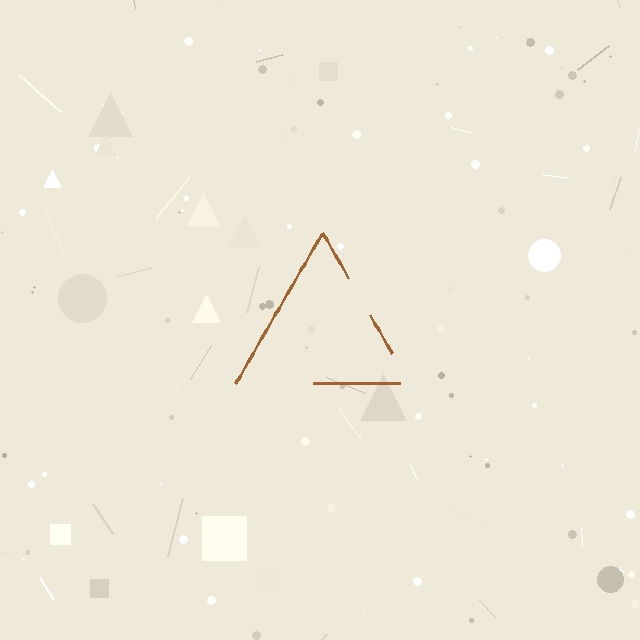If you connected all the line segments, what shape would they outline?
They would outline a triangle.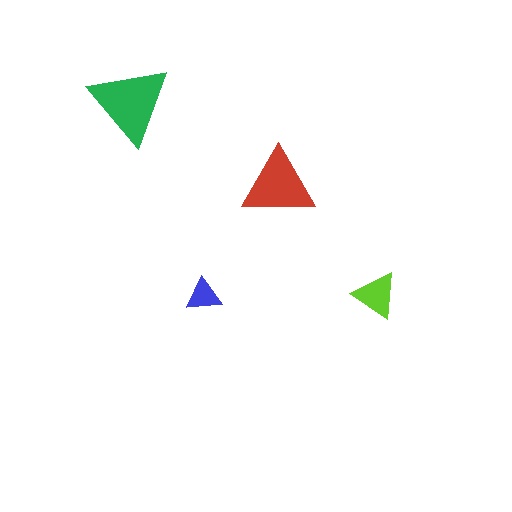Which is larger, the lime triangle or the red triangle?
The red one.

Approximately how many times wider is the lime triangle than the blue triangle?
About 1.5 times wider.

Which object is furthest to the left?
The green triangle is leftmost.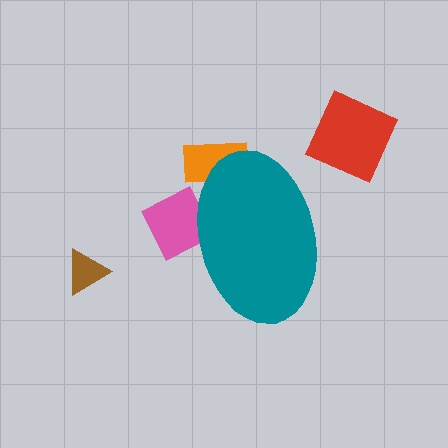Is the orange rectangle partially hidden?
Yes, the orange rectangle is partially hidden behind the teal ellipse.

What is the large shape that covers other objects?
A teal ellipse.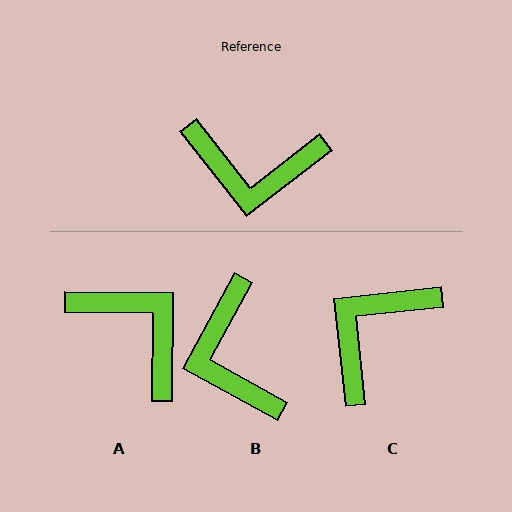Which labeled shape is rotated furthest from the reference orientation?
A, about 141 degrees away.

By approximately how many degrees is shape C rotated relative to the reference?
Approximately 122 degrees clockwise.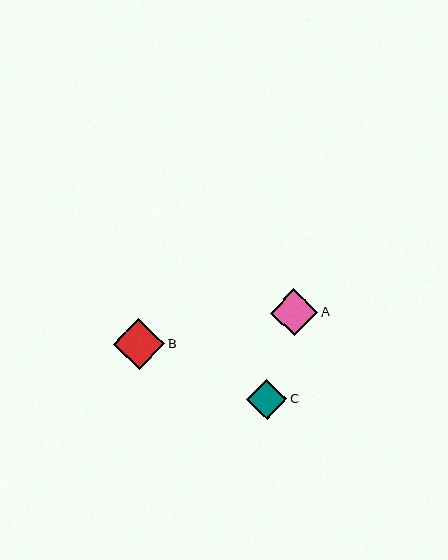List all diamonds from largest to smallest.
From largest to smallest: B, A, C.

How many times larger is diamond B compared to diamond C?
Diamond B is approximately 1.3 times the size of diamond C.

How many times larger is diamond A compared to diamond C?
Diamond A is approximately 1.2 times the size of diamond C.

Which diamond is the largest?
Diamond B is the largest with a size of approximately 52 pixels.